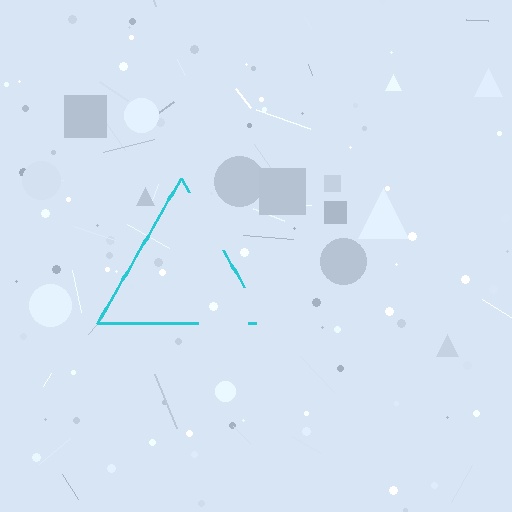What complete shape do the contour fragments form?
The contour fragments form a triangle.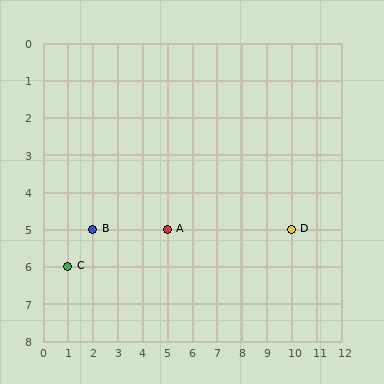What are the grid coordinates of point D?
Point D is at grid coordinates (10, 5).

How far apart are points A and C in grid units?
Points A and C are 4 columns and 1 row apart (about 4.1 grid units diagonally).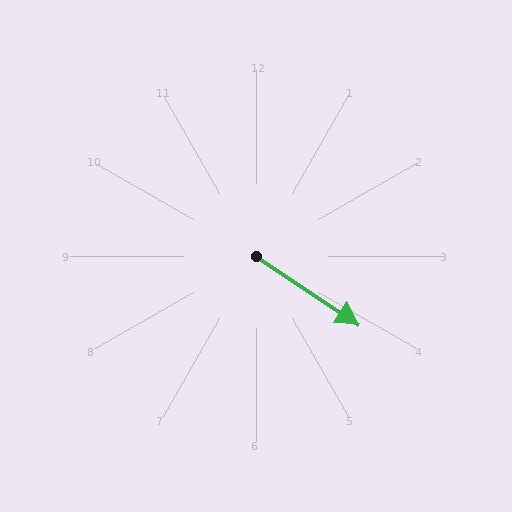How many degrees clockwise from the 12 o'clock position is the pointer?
Approximately 124 degrees.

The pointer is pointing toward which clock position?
Roughly 4 o'clock.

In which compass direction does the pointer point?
Southeast.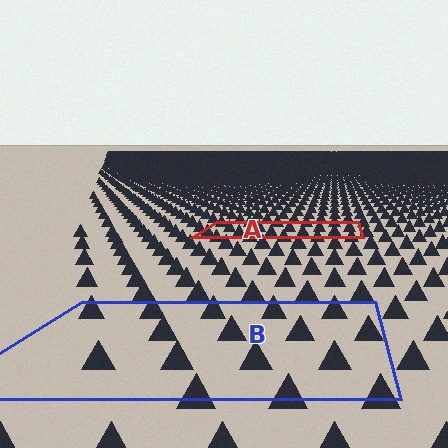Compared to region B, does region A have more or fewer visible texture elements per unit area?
Region A has more texture elements per unit area — they are packed more densely because it is farther away.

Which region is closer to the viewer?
Region B is closer. The texture elements there are larger and more spread out.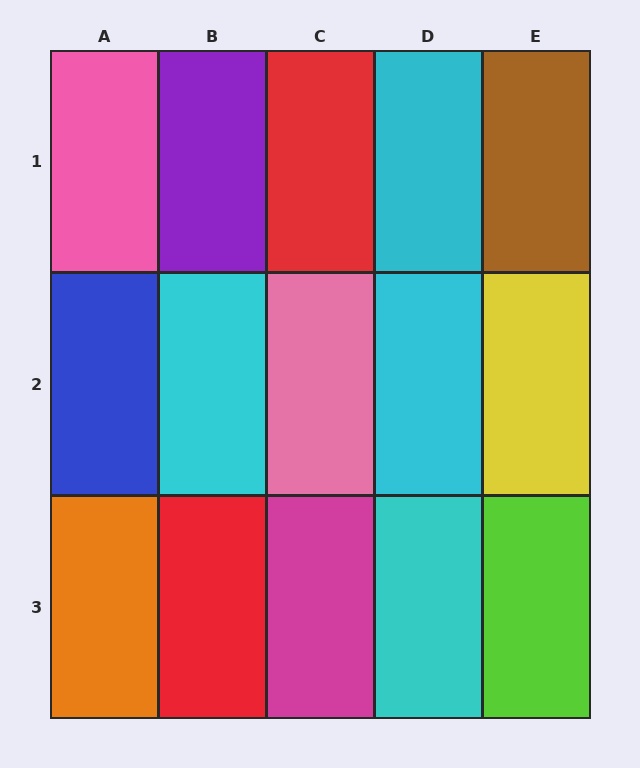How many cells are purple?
1 cell is purple.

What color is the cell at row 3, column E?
Lime.